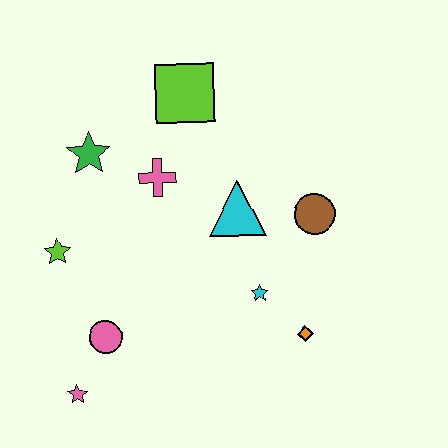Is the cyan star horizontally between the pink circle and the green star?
No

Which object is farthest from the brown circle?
The pink star is farthest from the brown circle.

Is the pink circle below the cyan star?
Yes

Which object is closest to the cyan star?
The orange diamond is closest to the cyan star.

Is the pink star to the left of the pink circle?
Yes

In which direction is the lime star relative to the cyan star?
The lime star is to the left of the cyan star.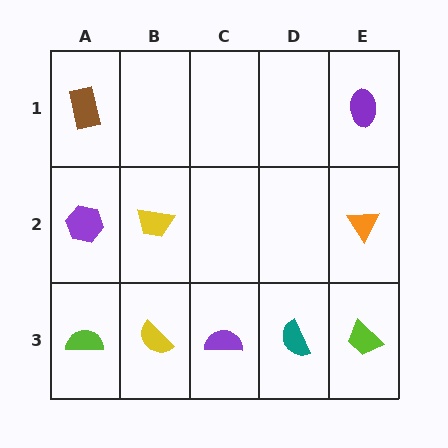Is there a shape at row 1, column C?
No, that cell is empty.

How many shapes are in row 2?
3 shapes.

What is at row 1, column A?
A brown rectangle.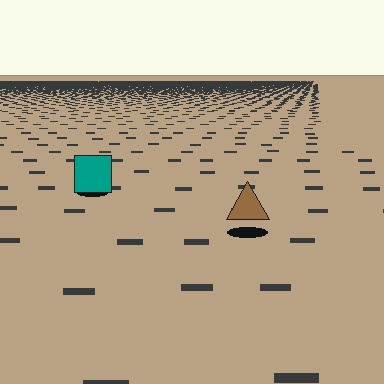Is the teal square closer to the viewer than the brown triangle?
No. The brown triangle is closer — you can tell from the texture gradient: the ground texture is coarser near it.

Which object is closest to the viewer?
The brown triangle is closest. The texture marks near it are larger and more spread out.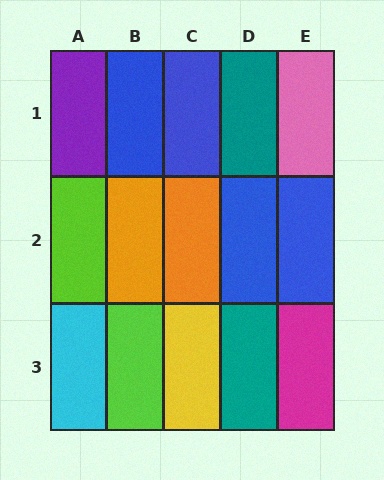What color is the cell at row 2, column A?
Lime.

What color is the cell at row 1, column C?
Blue.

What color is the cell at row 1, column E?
Pink.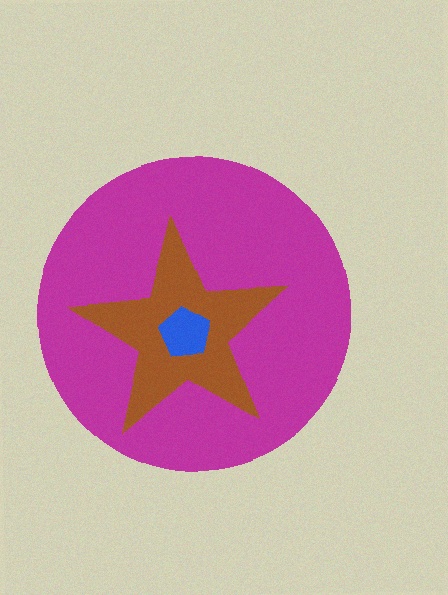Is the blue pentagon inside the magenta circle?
Yes.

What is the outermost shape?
The magenta circle.